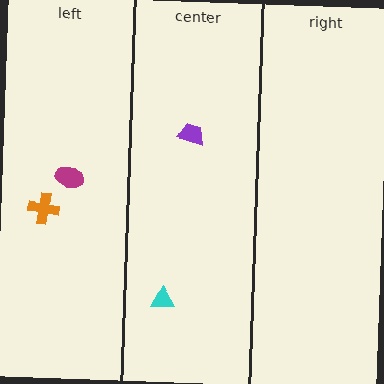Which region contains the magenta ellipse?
The left region.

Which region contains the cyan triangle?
The center region.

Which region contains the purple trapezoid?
The center region.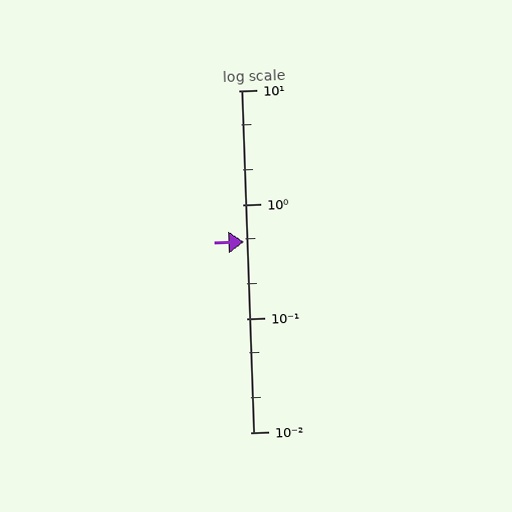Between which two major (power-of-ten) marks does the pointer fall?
The pointer is between 0.1 and 1.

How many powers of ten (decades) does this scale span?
The scale spans 3 decades, from 0.01 to 10.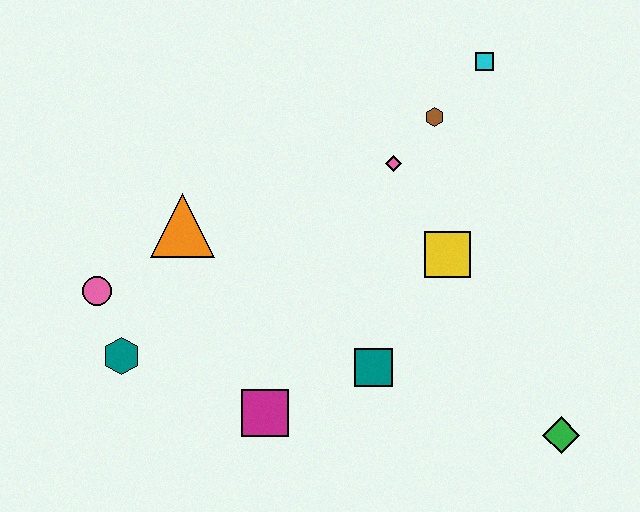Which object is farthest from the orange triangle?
The green diamond is farthest from the orange triangle.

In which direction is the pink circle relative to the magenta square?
The pink circle is to the left of the magenta square.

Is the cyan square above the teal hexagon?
Yes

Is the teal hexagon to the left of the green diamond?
Yes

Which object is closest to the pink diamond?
The brown hexagon is closest to the pink diamond.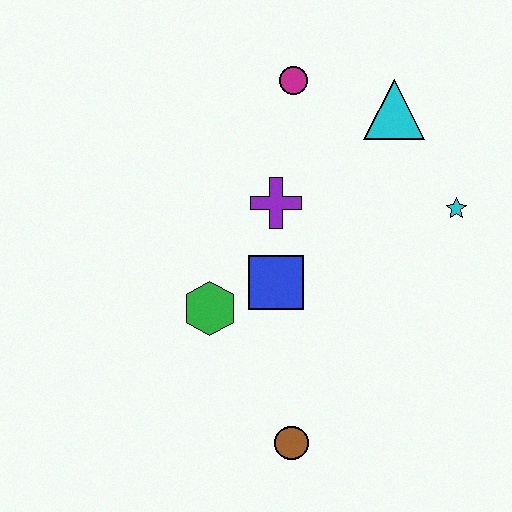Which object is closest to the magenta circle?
The cyan triangle is closest to the magenta circle.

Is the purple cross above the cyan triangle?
No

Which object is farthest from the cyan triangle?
The brown circle is farthest from the cyan triangle.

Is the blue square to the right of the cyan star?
No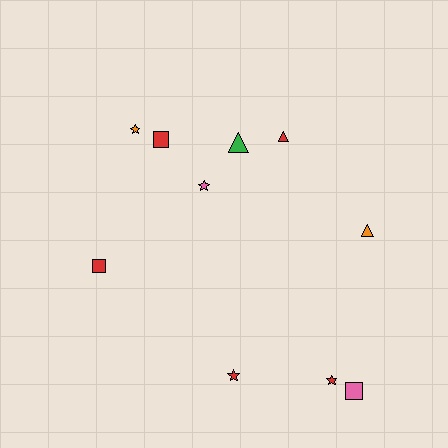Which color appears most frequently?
Red, with 5 objects.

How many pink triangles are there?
There are no pink triangles.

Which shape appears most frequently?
Star, with 4 objects.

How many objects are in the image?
There are 10 objects.